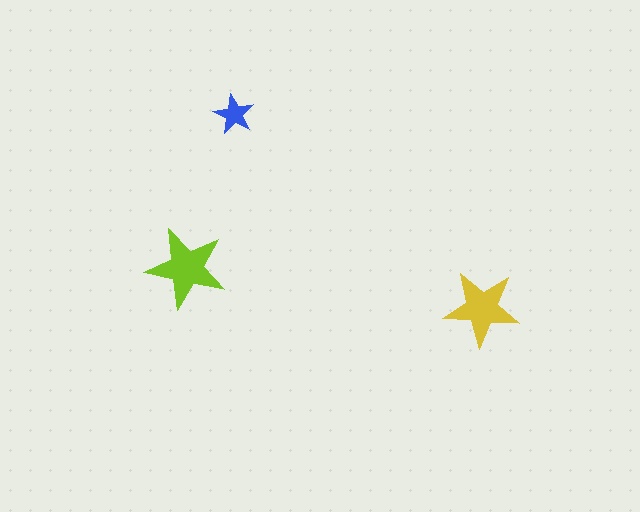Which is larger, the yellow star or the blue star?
The yellow one.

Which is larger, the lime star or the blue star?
The lime one.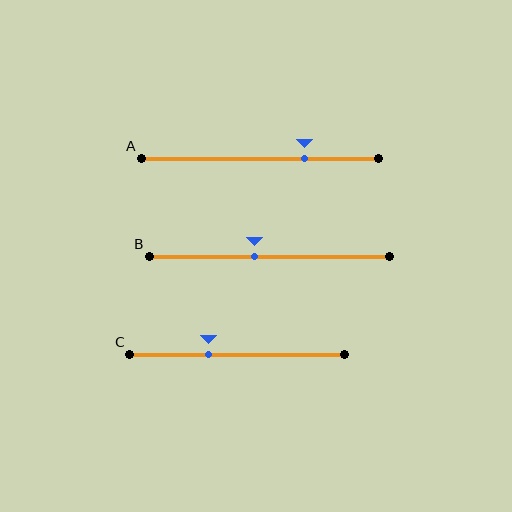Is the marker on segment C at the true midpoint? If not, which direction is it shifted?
No, the marker on segment C is shifted to the left by about 13% of the segment length.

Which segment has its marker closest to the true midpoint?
Segment B has its marker closest to the true midpoint.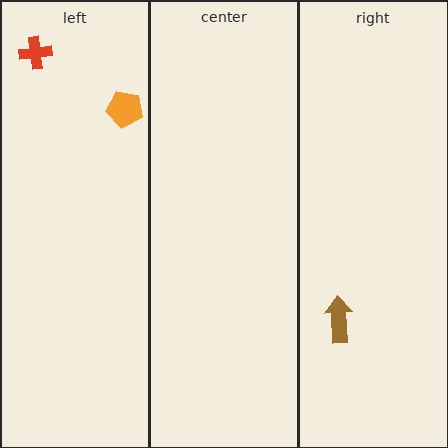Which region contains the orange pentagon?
The left region.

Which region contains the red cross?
The left region.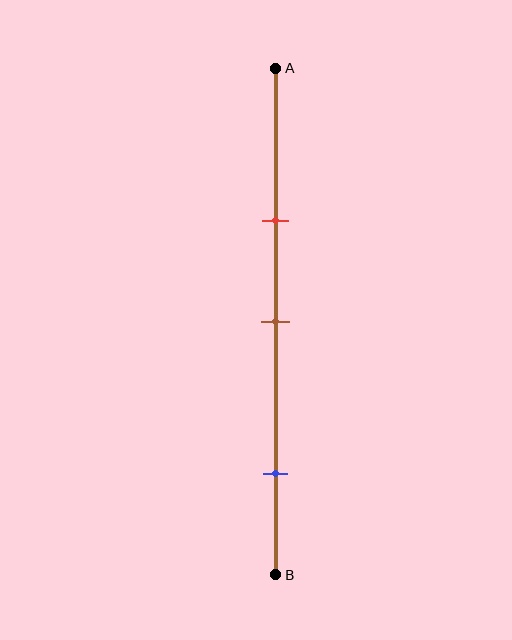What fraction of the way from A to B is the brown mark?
The brown mark is approximately 50% (0.5) of the way from A to B.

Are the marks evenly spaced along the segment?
No, the marks are not evenly spaced.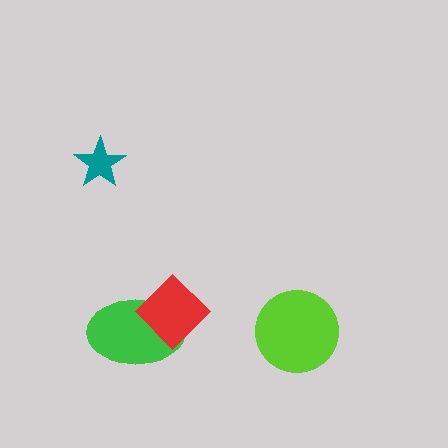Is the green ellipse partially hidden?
Yes, it is partially covered by another shape.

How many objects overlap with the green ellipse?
1 object overlaps with the green ellipse.